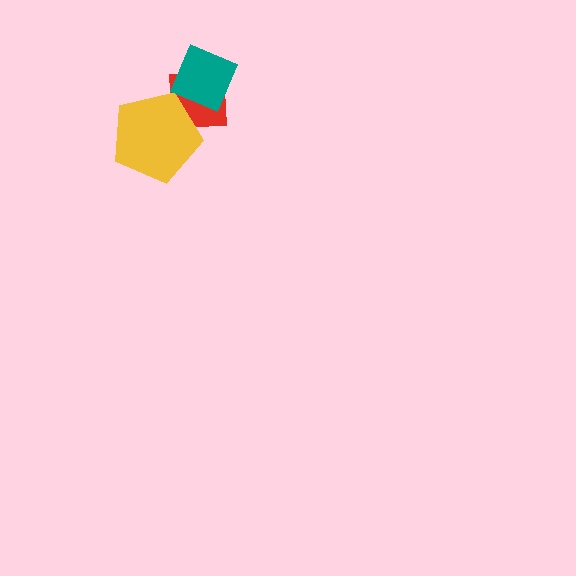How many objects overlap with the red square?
2 objects overlap with the red square.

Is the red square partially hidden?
Yes, it is partially covered by another shape.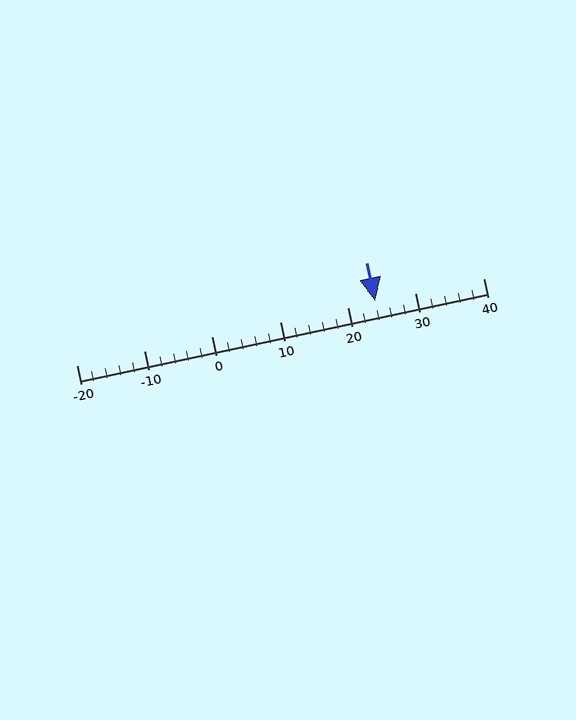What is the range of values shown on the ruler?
The ruler shows values from -20 to 40.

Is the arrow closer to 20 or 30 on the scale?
The arrow is closer to 20.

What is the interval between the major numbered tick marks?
The major tick marks are spaced 10 units apart.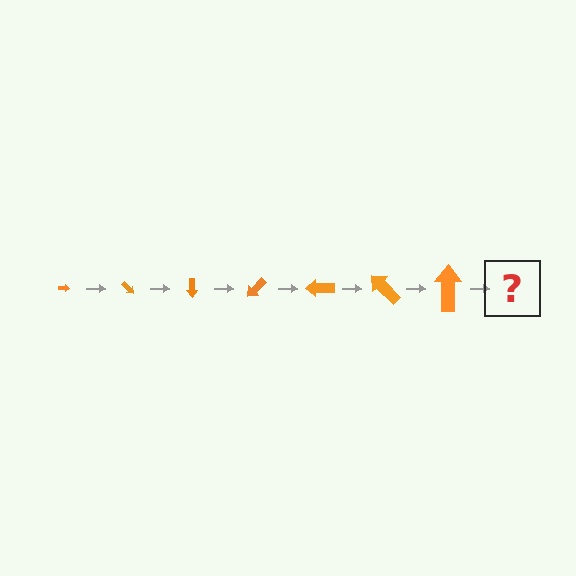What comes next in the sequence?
The next element should be an arrow, larger than the previous one and rotated 315 degrees from the start.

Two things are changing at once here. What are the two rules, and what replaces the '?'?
The two rules are that the arrow grows larger each step and it rotates 45 degrees each step. The '?' should be an arrow, larger than the previous one and rotated 315 degrees from the start.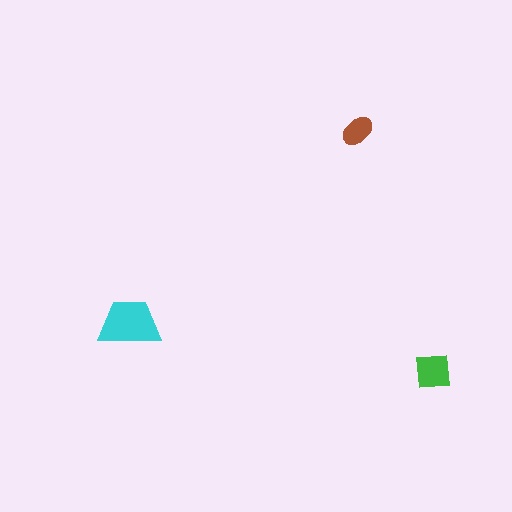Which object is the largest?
The cyan trapezoid.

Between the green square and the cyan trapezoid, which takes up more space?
The cyan trapezoid.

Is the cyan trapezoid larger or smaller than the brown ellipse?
Larger.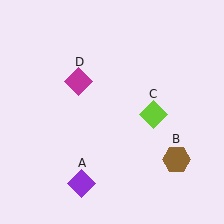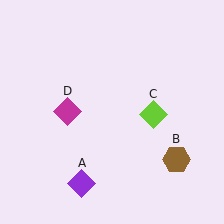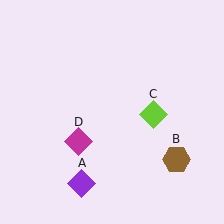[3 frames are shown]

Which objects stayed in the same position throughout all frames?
Purple diamond (object A) and brown hexagon (object B) and lime diamond (object C) remained stationary.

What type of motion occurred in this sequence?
The magenta diamond (object D) rotated counterclockwise around the center of the scene.